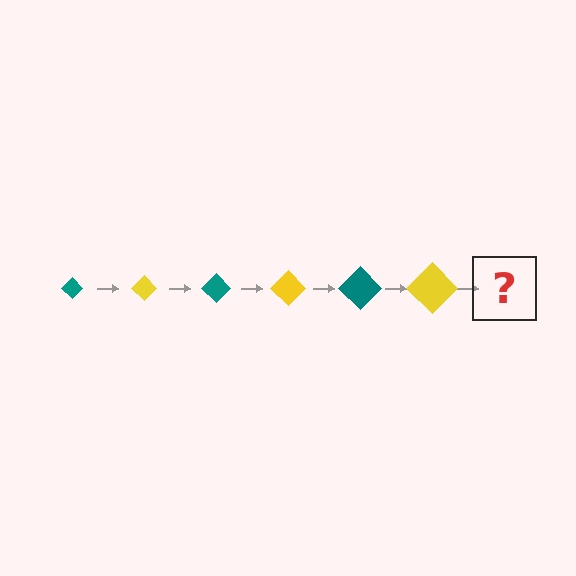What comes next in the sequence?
The next element should be a teal diamond, larger than the previous one.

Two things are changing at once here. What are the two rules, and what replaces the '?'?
The two rules are that the diamond grows larger each step and the color cycles through teal and yellow. The '?' should be a teal diamond, larger than the previous one.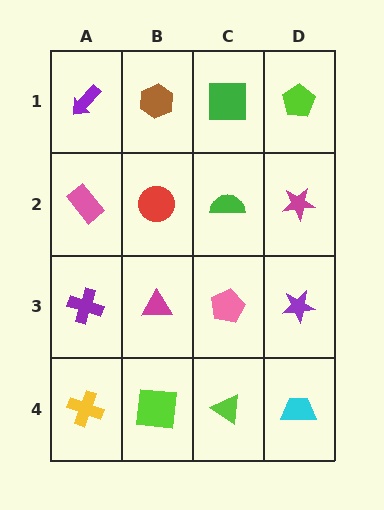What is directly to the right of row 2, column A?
A red circle.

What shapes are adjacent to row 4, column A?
A purple cross (row 3, column A), a lime square (row 4, column B).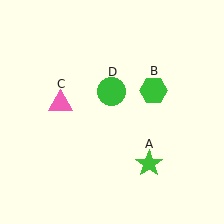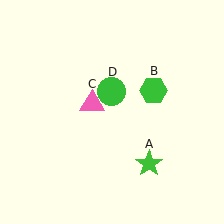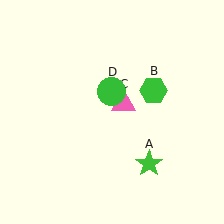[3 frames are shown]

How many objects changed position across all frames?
1 object changed position: pink triangle (object C).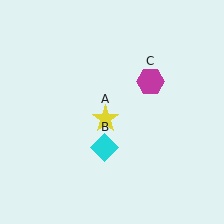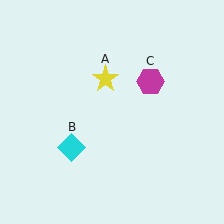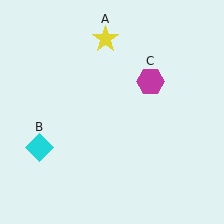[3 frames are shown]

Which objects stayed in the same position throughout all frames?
Magenta hexagon (object C) remained stationary.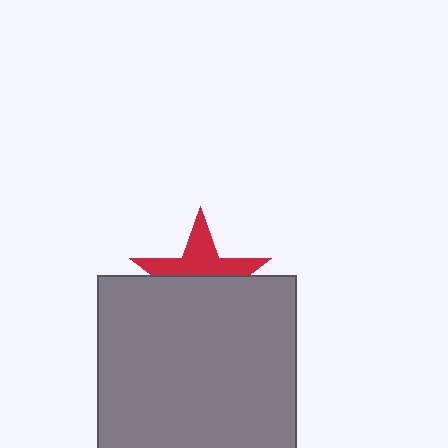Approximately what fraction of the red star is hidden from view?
Roughly 54% of the red star is hidden behind the gray square.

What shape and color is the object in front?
The object in front is a gray square.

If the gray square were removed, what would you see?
You would see the complete red star.